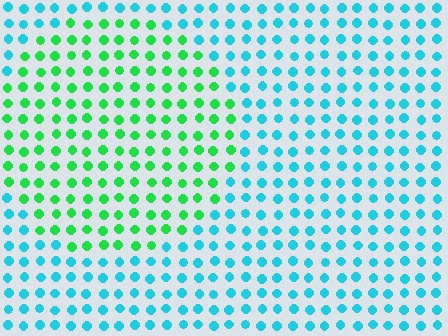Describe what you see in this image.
The image is filled with small cyan elements in a uniform arrangement. A circle-shaped region is visible where the elements are tinted to a slightly different hue, forming a subtle color boundary.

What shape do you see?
I see a circle.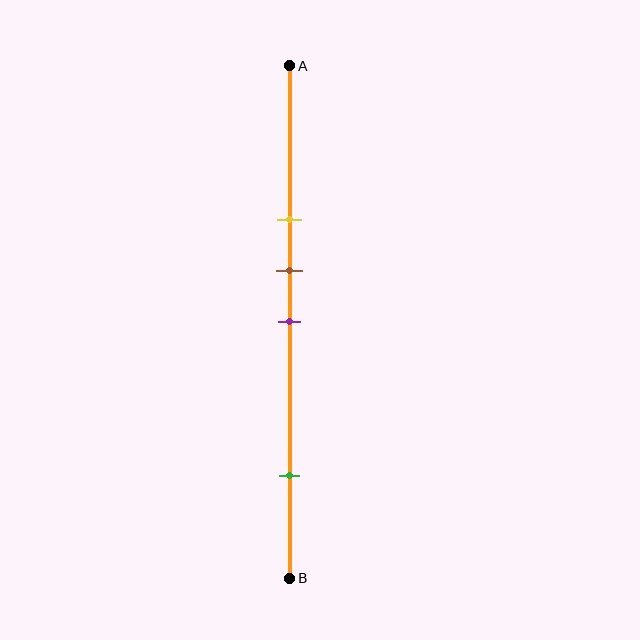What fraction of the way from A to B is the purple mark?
The purple mark is approximately 50% (0.5) of the way from A to B.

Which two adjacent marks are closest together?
The brown and purple marks are the closest adjacent pair.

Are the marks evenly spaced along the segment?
No, the marks are not evenly spaced.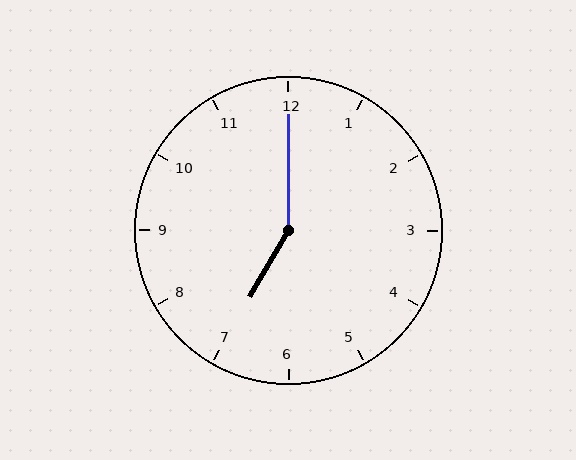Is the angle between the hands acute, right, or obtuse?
It is obtuse.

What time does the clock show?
7:00.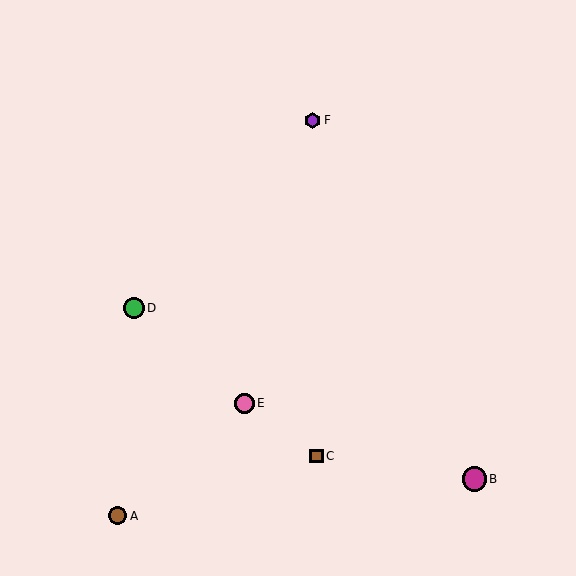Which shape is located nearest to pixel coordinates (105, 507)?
The brown circle (labeled A) at (118, 516) is nearest to that location.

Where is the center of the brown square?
The center of the brown square is at (316, 456).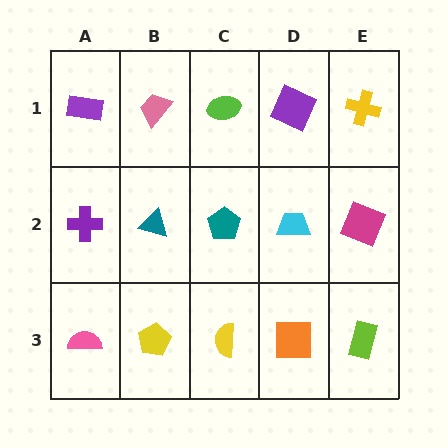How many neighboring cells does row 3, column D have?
3.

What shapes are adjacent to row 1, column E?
A magenta square (row 2, column E), a purple square (row 1, column D).